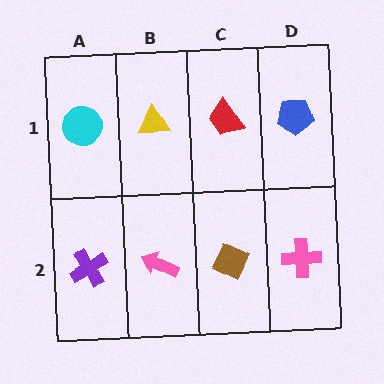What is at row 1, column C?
A red trapezoid.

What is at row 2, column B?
A pink arrow.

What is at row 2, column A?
A purple cross.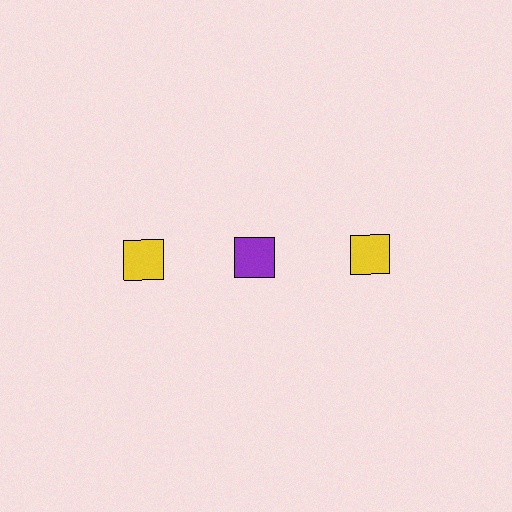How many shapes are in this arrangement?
There are 3 shapes arranged in a grid pattern.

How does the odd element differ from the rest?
It has a different color: purple instead of yellow.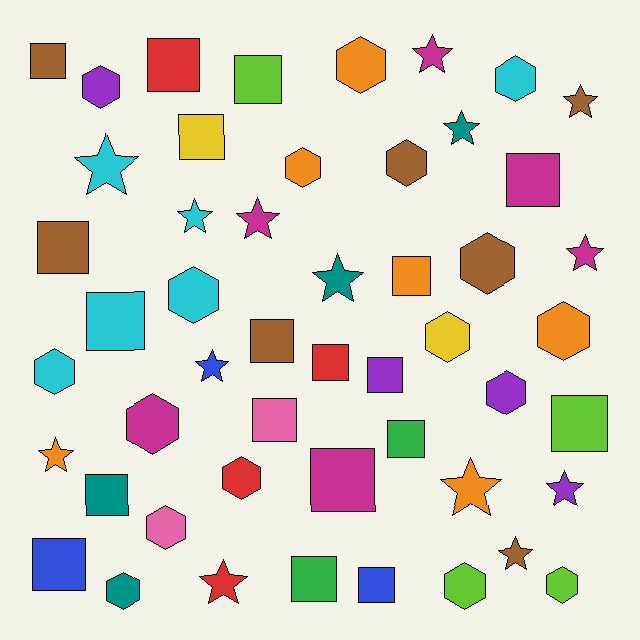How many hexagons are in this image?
There are 17 hexagons.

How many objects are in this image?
There are 50 objects.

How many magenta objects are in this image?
There are 6 magenta objects.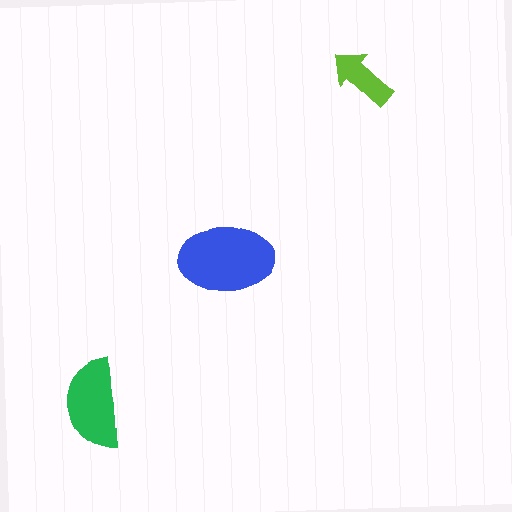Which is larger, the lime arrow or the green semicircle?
The green semicircle.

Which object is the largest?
The blue ellipse.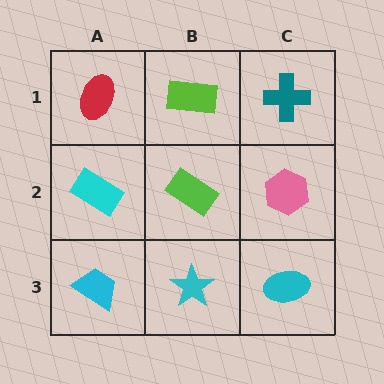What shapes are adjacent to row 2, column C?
A teal cross (row 1, column C), a cyan ellipse (row 3, column C), a lime rectangle (row 2, column B).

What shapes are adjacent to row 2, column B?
A lime rectangle (row 1, column B), a cyan star (row 3, column B), a cyan rectangle (row 2, column A), a pink hexagon (row 2, column C).